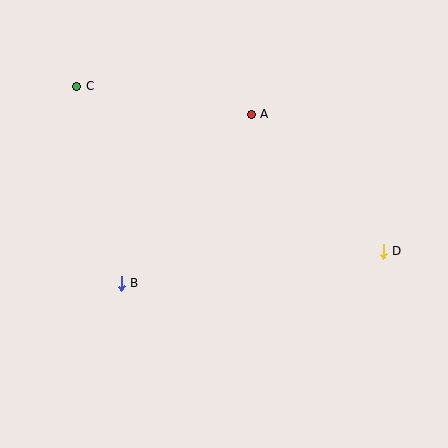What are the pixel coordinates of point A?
Point A is at (251, 114).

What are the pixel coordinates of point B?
Point B is at (121, 283).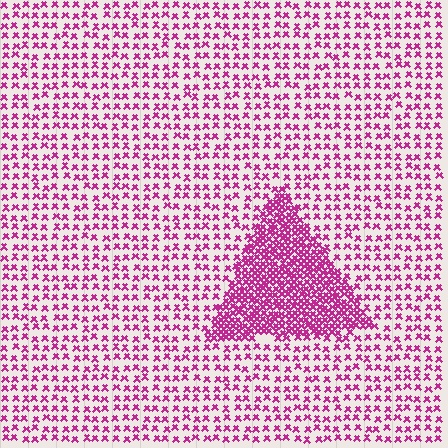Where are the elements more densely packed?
The elements are more densely packed inside the triangle boundary.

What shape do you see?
I see a triangle.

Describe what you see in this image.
The image contains small magenta elements arranged at two different densities. A triangle-shaped region is visible where the elements are more densely packed than the surrounding area.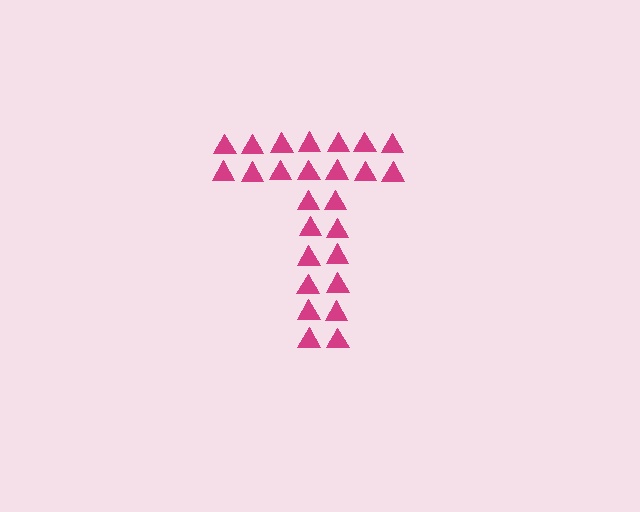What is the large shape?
The large shape is the letter T.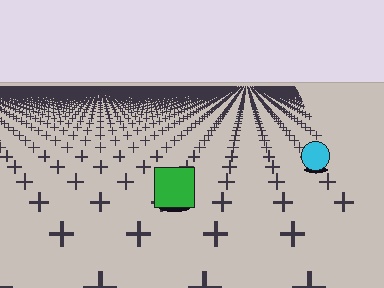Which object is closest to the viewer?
The green square is closest. The texture marks near it are larger and more spread out.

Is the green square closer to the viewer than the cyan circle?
Yes. The green square is closer — you can tell from the texture gradient: the ground texture is coarser near it.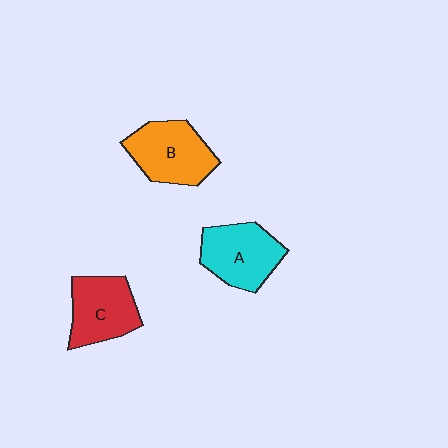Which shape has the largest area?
Shape B (orange).